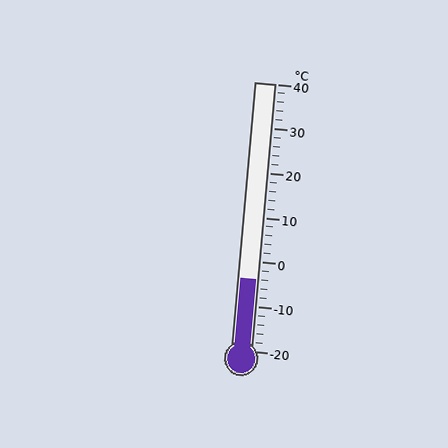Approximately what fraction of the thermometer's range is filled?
The thermometer is filled to approximately 25% of its range.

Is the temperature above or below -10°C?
The temperature is above -10°C.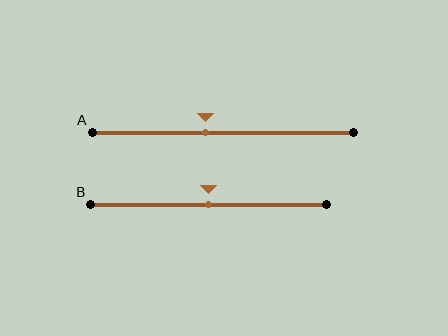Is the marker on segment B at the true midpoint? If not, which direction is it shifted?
Yes, the marker on segment B is at the true midpoint.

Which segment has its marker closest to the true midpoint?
Segment B has its marker closest to the true midpoint.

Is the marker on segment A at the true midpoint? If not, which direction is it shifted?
No, the marker on segment A is shifted to the left by about 7% of the segment length.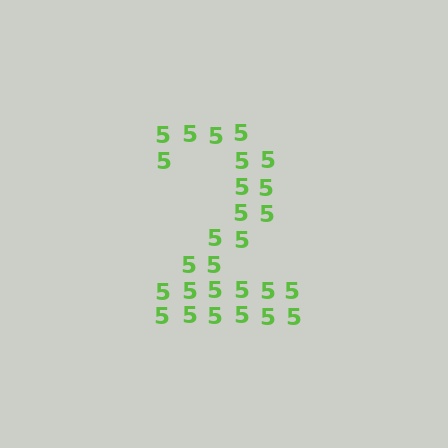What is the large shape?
The large shape is the digit 2.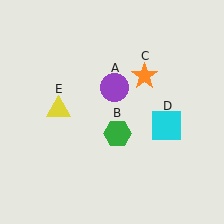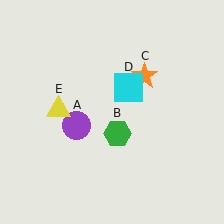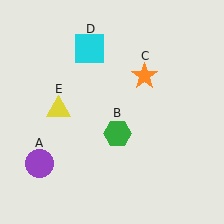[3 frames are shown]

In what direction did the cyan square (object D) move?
The cyan square (object D) moved up and to the left.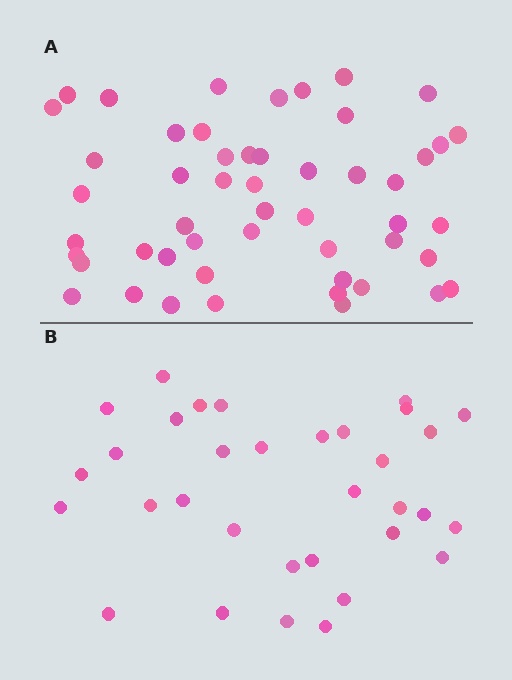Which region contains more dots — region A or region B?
Region A (the top region) has more dots.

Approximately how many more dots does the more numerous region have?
Region A has approximately 20 more dots than region B.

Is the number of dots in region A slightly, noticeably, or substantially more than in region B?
Region A has substantially more. The ratio is roughly 1.5 to 1.